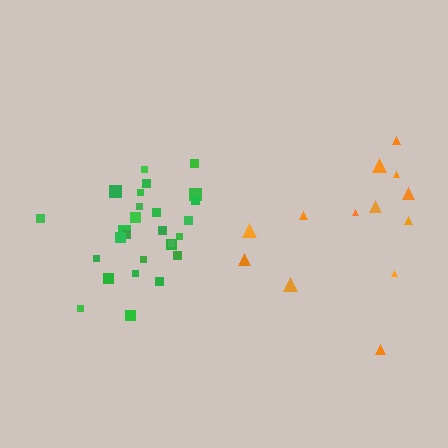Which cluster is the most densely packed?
Green.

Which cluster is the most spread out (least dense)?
Orange.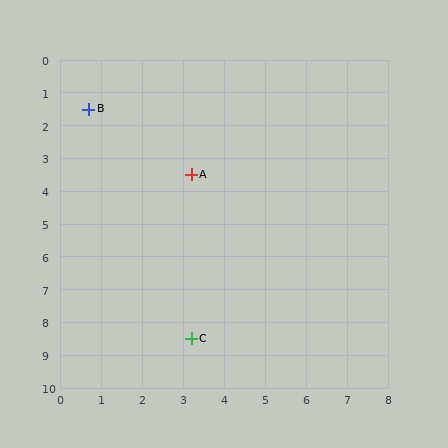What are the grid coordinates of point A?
Point A is at approximately (3.2, 3.5).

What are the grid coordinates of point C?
Point C is at approximately (3.2, 8.5).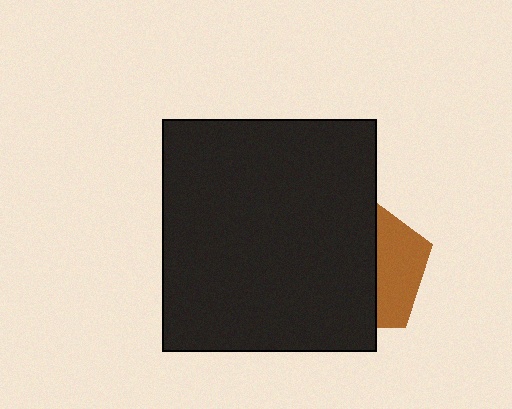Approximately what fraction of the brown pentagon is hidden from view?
Roughly 65% of the brown pentagon is hidden behind the black rectangle.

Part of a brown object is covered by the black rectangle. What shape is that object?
It is a pentagon.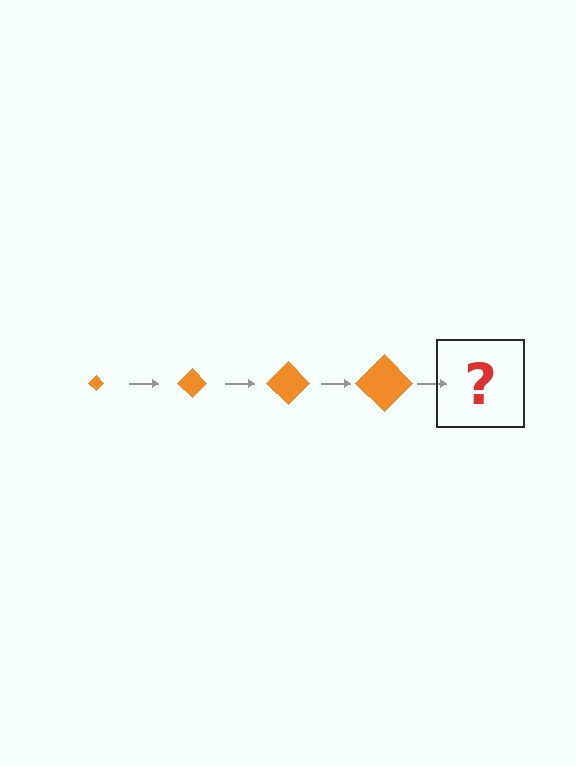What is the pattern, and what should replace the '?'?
The pattern is that the diamond gets progressively larger each step. The '?' should be an orange diamond, larger than the previous one.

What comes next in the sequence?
The next element should be an orange diamond, larger than the previous one.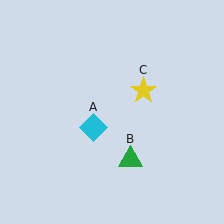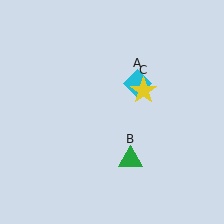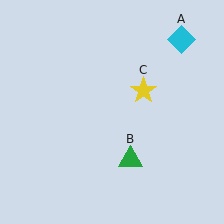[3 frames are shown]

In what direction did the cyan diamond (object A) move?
The cyan diamond (object A) moved up and to the right.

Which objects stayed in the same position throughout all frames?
Green triangle (object B) and yellow star (object C) remained stationary.